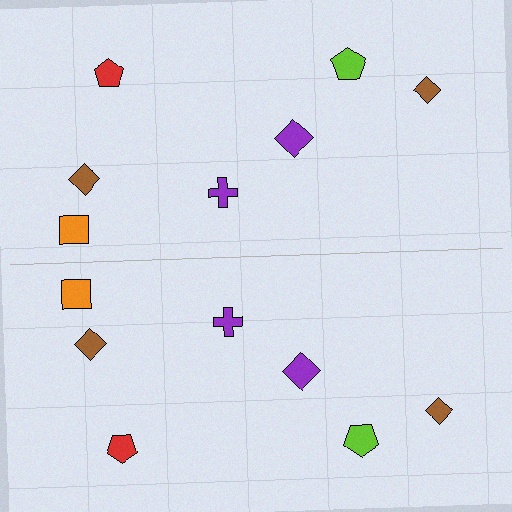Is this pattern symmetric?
Yes, this pattern has bilateral (reflection) symmetry.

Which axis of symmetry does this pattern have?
The pattern has a horizontal axis of symmetry running through the center of the image.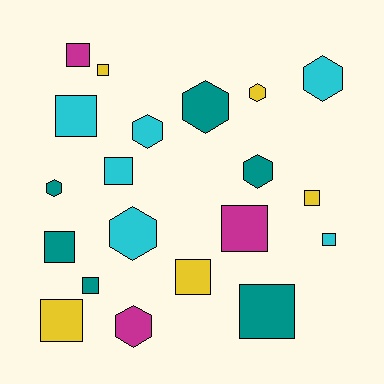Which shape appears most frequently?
Square, with 12 objects.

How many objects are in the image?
There are 20 objects.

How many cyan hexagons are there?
There are 3 cyan hexagons.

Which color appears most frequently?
Cyan, with 6 objects.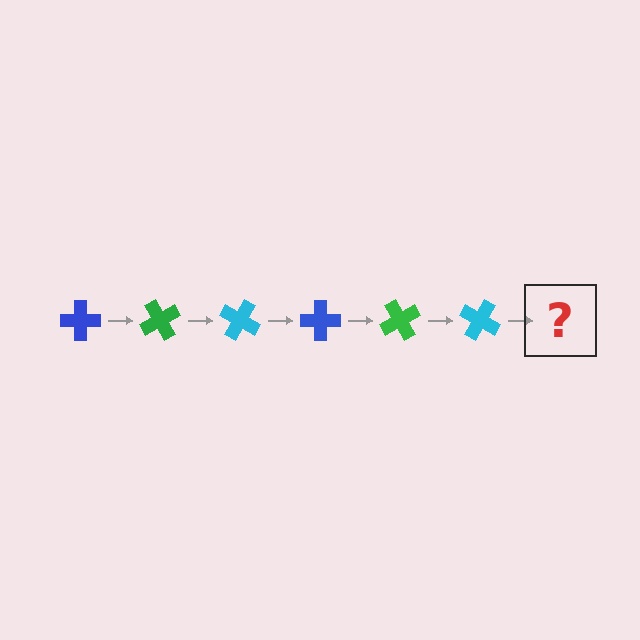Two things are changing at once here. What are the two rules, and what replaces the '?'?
The two rules are that it rotates 60 degrees each step and the color cycles through blue, green, and cyan. The '?' should be a blue cross, rotated 360 degrees from the start.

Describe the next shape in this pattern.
It should be a blue cross, rotated 360 degrees from the start.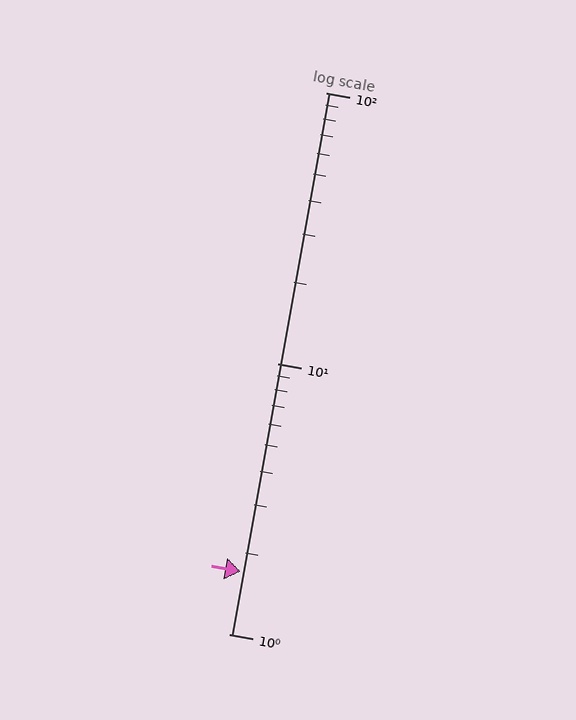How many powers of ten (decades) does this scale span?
The scale spans 2 decades, from 1 to 100.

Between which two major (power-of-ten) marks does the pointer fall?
The pointer is between 1 and 10.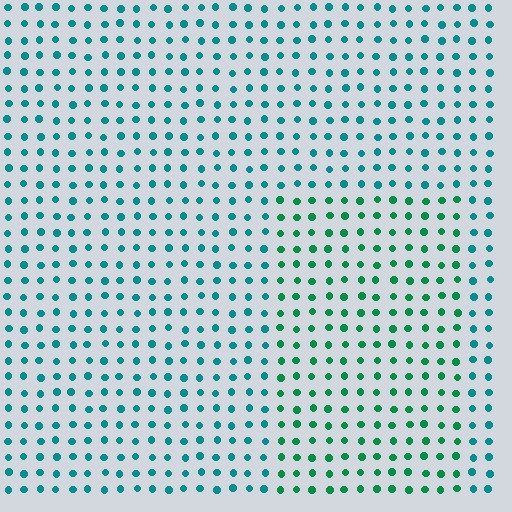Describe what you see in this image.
The image is filled with small teal elements in a uniform arrangement. A rectangle-shaped region is visible where the elements are tinted to a slightly different hue, forming a subtle color boundary.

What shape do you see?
I see a rectangle.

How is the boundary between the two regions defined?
The boundary is defined purely by a slight shift in hue (about 31 degrees). Spacing, size, and orientation are identical on both sides.